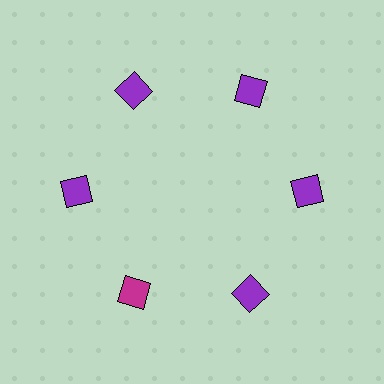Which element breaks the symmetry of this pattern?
The magenta diamond at roughly the 7 o'clock position breaks the symmetry. All other shapes are purple diamonds.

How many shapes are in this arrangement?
There are 6 shapes arranged in a ring pattern.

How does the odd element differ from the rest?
It has a different color: magenta instead of purple.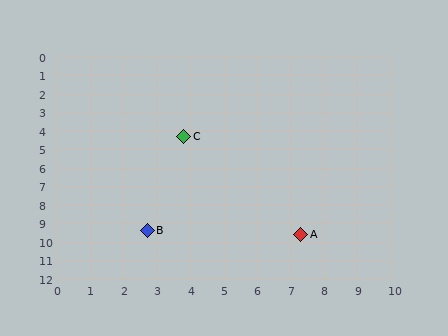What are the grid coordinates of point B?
Point B is at approximately (2.7, 9.4).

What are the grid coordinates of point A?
Point A is at approximately (7.3, 9.6).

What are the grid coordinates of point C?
Point C is at approximately (3.8, 4.3).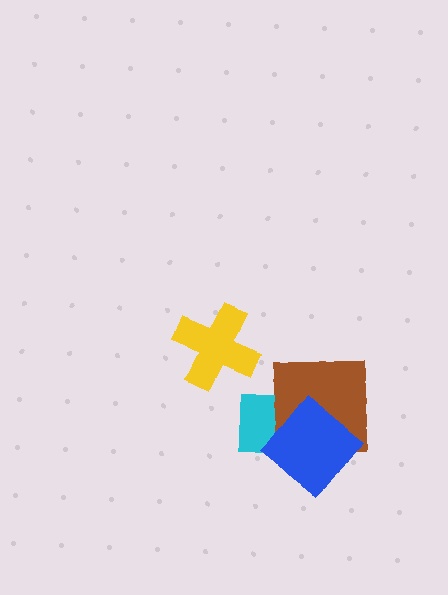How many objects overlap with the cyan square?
2 objects overlap with the cyan square.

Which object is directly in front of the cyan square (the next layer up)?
The brown square is directly in front of the cyan square.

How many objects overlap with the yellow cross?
0 objects overlap with the yellow cross.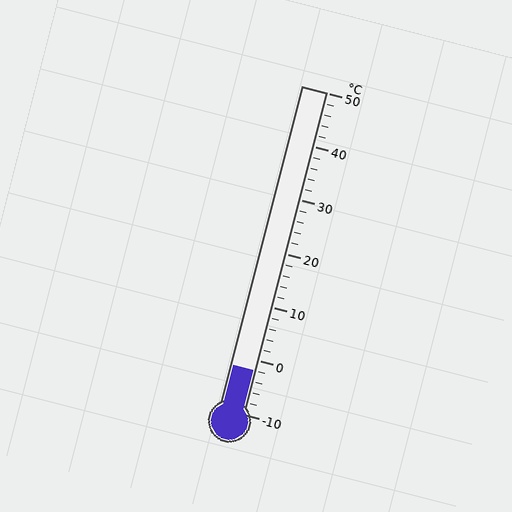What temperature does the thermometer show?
The thermometer shows approximately -2°C.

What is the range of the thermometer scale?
The thermometer scale ranges from -10°C to 50°C.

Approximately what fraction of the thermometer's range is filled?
The thermometer is filled to approximately 15% of its range.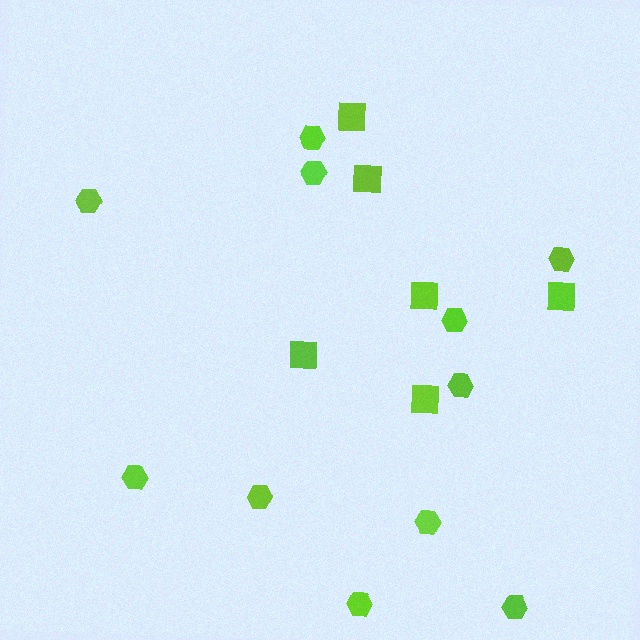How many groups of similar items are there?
There are 2 groups: one group of squares (6) and one group of hexagons (11).